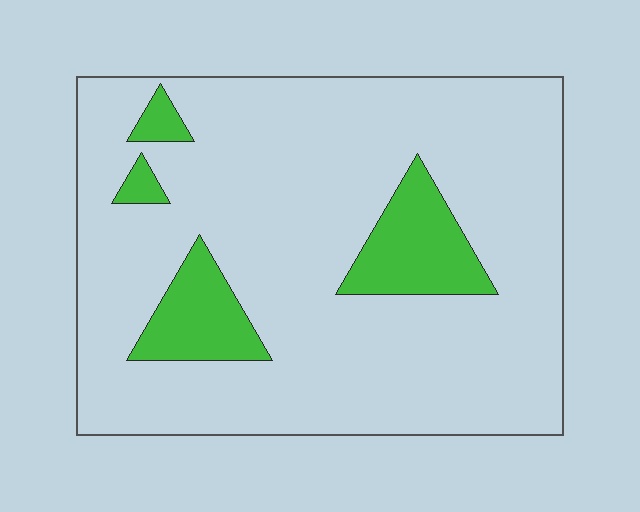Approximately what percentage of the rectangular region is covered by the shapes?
Approximately 15%.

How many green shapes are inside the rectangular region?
4.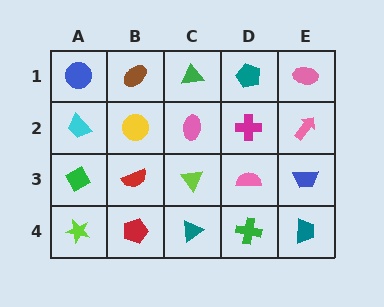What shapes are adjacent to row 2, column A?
A blue circle (row 1, column A), a green diamond (row 3, column A), a yellow circle (row 2, column B).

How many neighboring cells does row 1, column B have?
3.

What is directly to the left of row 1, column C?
A brown ellipse.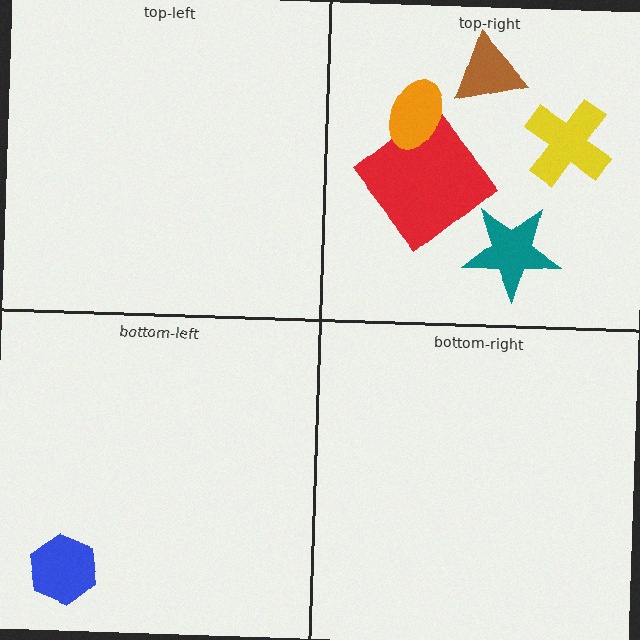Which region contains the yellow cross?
The top-right region.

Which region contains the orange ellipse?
The top-right region.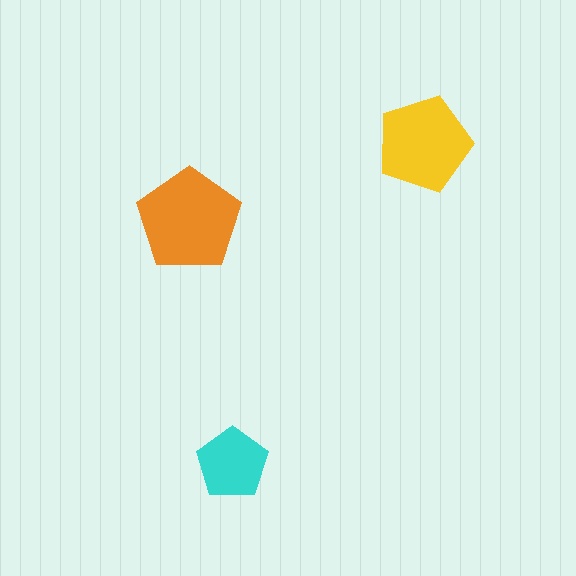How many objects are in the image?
There are 3 objects in the image.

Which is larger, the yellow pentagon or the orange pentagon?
The orange one.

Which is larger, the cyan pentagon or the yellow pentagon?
The yellow one.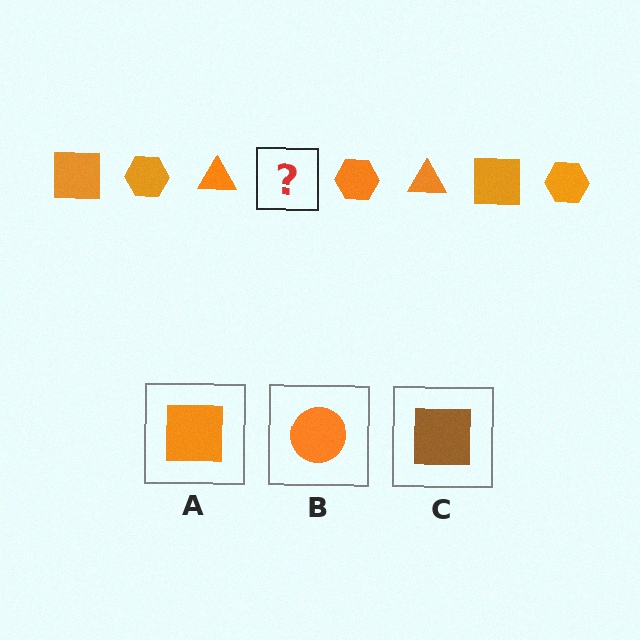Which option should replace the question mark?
Option A.